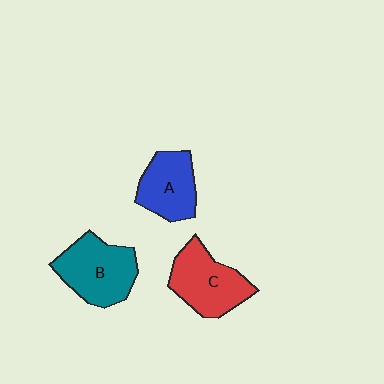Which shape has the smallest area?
Shape A (blue).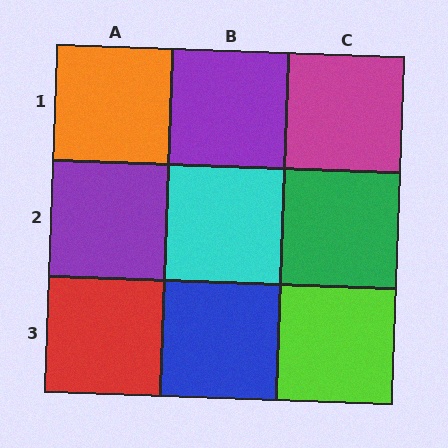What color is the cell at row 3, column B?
Blue.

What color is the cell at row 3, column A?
Red.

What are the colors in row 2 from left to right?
Purple, cyan, green.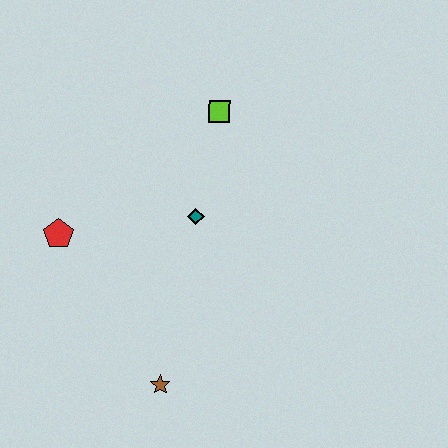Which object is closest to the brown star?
The teal diamond is closest to the brown star.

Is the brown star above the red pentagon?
No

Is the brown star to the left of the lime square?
Yes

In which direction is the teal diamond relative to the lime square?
The teal diamond is below the lime square.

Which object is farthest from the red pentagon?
The lime square is farthest from the red pentagon.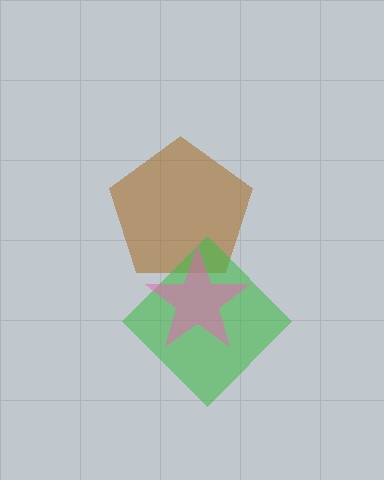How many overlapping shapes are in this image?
There are 3 overlapping shapes in the image.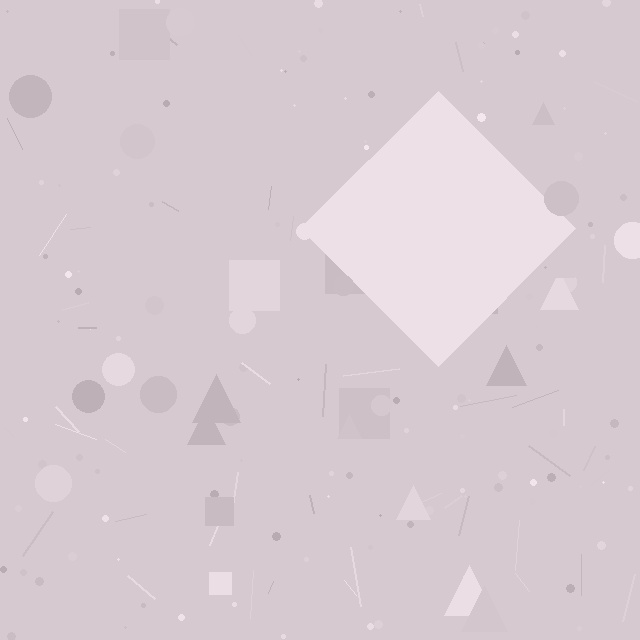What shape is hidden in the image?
A diamond is hidden in the image.